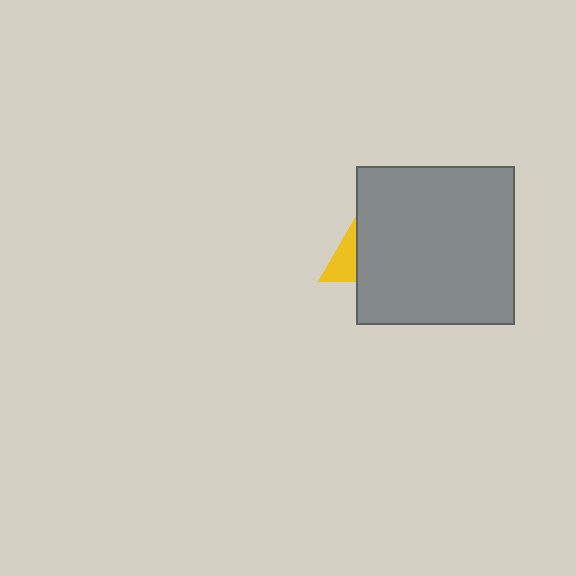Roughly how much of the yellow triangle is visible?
A small part of it is visible (roughly 36%).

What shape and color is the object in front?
The object in front is a gray square.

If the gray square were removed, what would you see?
You would see the complete yellow triangle.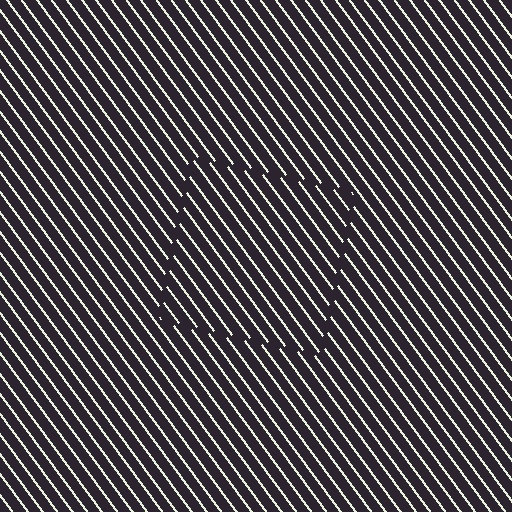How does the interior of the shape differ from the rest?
The interior of the shape contains the same grating, shifted by half a period — the contour is defined by the phase discontinuity where line-ends from the inner and outer gratings abut.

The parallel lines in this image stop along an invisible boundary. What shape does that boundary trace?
An illusory square. The interior of the shape contains the same grating, shifted by half a period — the contour is defined by the phase discontinuity where line-ends from the inner and outer gratings abut.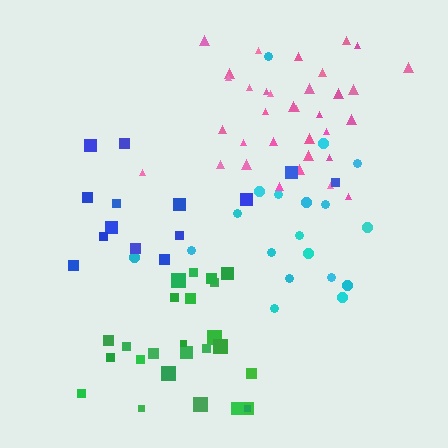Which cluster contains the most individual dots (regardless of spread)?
Pink (34).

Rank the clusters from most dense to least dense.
pink, green, cyan, blue.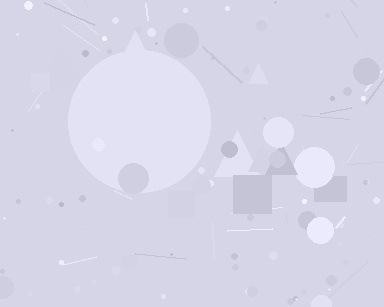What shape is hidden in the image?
A circle is hidden in the image.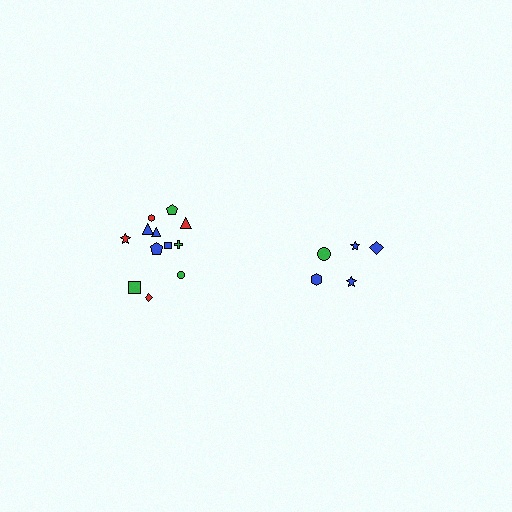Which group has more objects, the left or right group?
The left group.